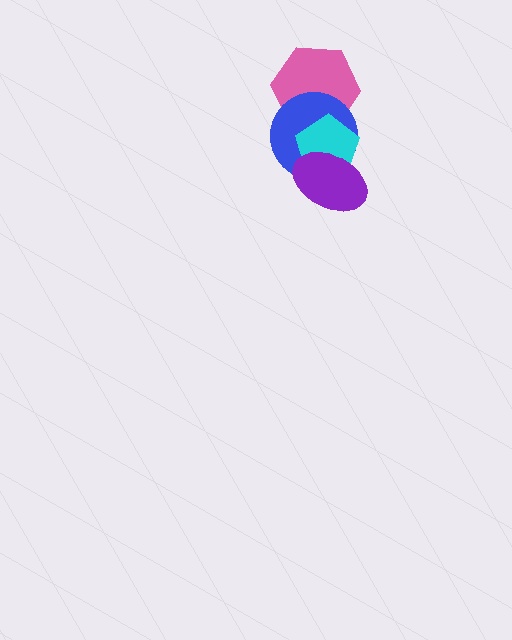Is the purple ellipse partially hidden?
No, no other shape covers it.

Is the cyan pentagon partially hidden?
Yes, it is partially covered by another shape.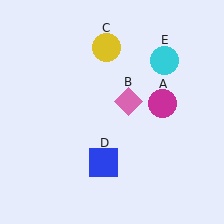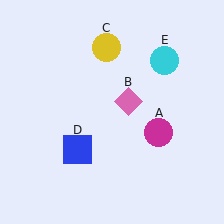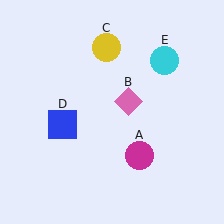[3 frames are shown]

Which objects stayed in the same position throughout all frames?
Pink diamond (object B) and yellow circle (object C) and cyan circle (object E) remained stationary.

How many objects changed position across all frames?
2 objects changed position: magenta circle (object A), blue square (object D).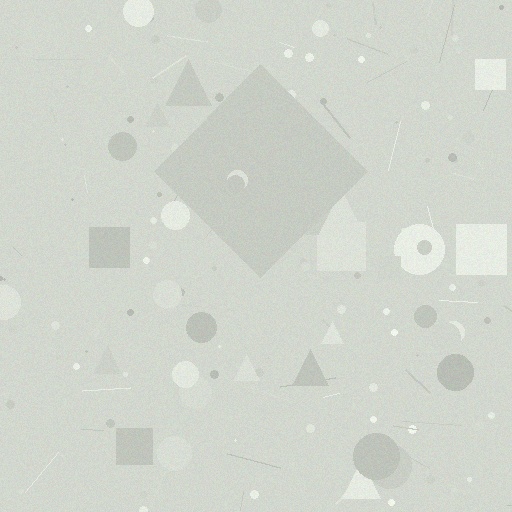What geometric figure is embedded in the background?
A diamond is embedded in the background.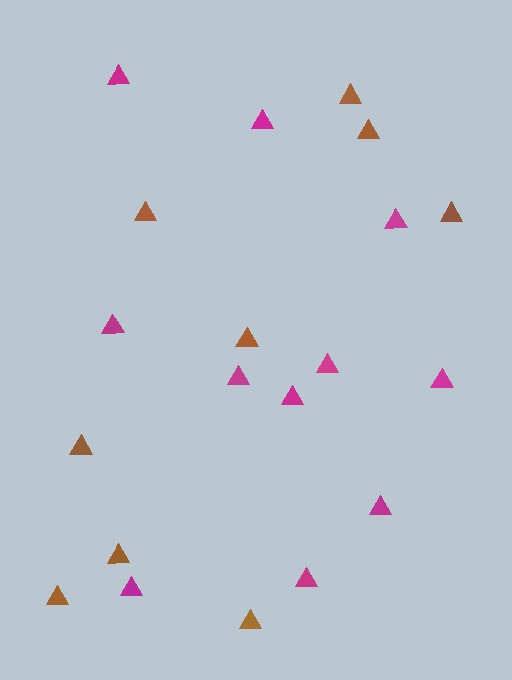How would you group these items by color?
There are 2 groups: one group of magenta triangles (11) and one group of brown triangles (9).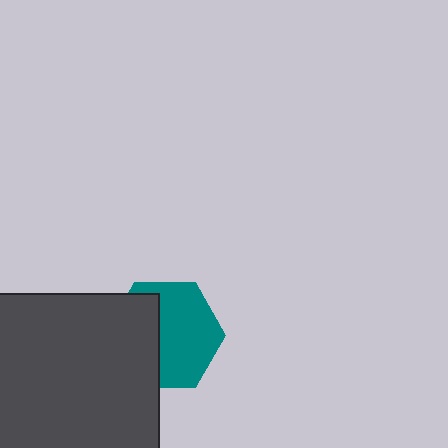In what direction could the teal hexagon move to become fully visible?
The teal hexagon could move right. That would shift it out from behind the dark gray square entirely.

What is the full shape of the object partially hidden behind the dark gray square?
The partially hidden object is a teal hexagon.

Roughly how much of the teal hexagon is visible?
About half of it is visible (roughly 59%).